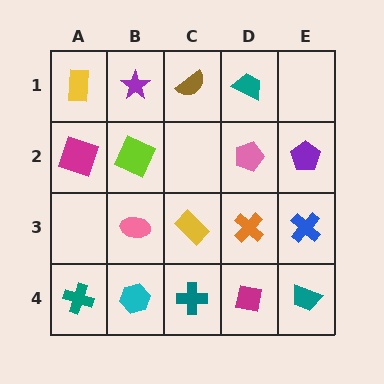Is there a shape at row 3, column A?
No, that cell is empty.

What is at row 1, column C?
A brown semicircle.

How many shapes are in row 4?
5 shapes.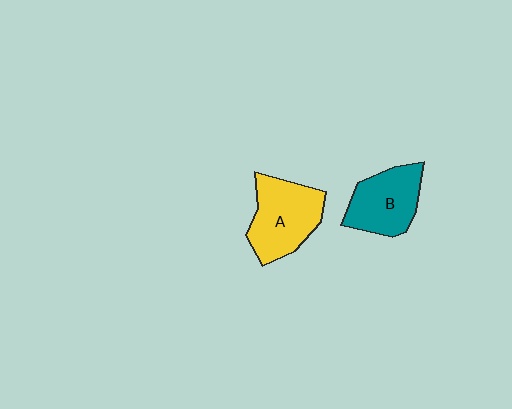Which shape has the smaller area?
Shape B (teal).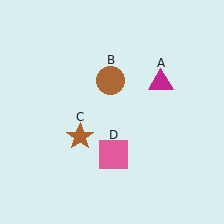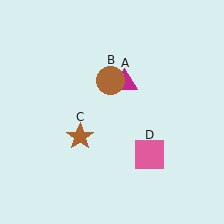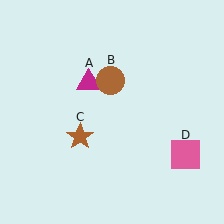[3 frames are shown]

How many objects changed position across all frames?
2 objects changed position: magenta triangle (object A), pink square (object D).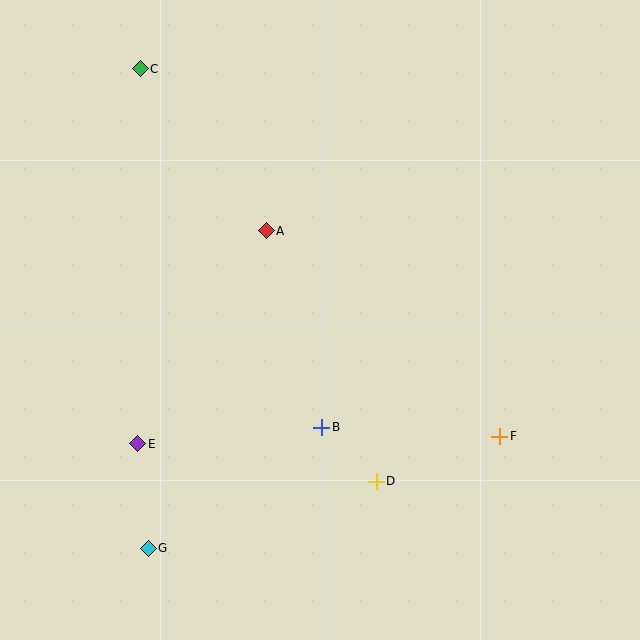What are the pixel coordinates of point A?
Point A is at (266, 231).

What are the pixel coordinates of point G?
Point G is at (148, 548).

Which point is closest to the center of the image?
Point A at (266, 231) is closest to the center.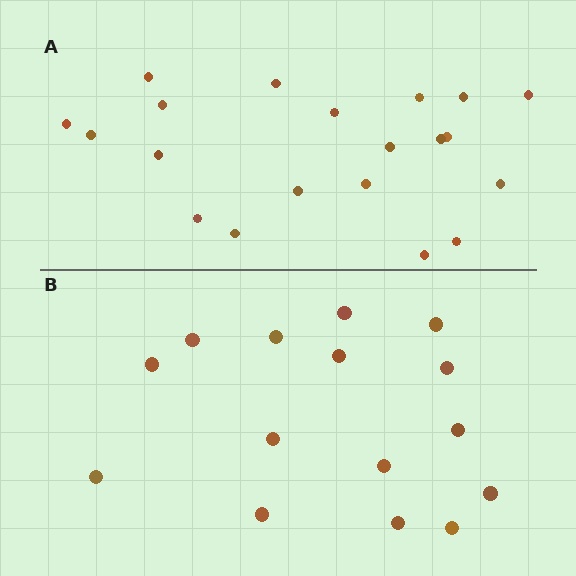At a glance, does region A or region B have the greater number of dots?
Region A (the top region) has more dots.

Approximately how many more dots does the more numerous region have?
Region A has about 5 more dots than region B.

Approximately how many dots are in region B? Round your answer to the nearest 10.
About 20 dots. (The exact count is 15, which rounds to 20.)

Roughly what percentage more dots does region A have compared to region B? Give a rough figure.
About 35% more.